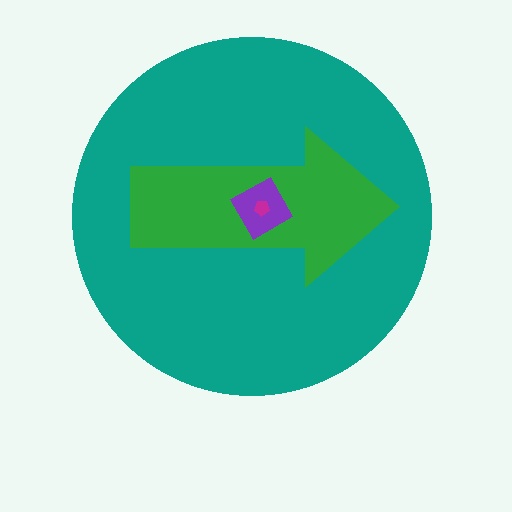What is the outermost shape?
The teal circle.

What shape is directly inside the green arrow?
The purple diamond.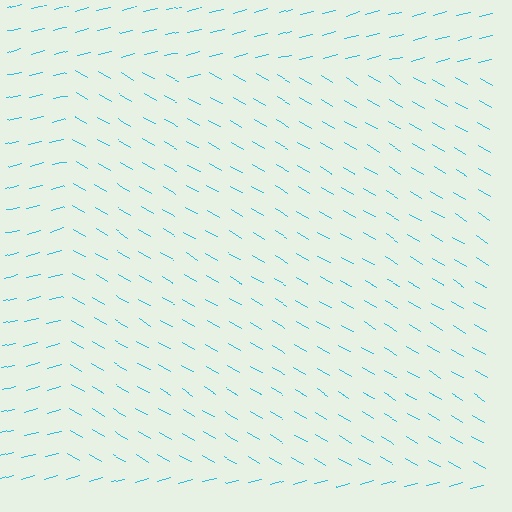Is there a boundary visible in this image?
Yes, there is a texture boundary formed by a change in line orientation.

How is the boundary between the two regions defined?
The boundary is defined purely by a change in line orientation (approximately 45 degrees difference). All lines are the same color and thickness.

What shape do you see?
I see a rectangle.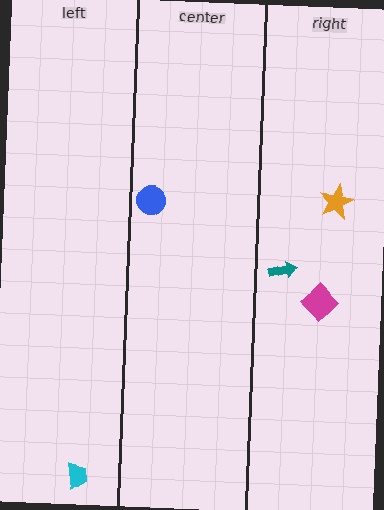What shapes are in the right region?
The teal arrow, the magenta diamond, the orange star.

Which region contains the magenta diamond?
The right region.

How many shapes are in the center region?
1.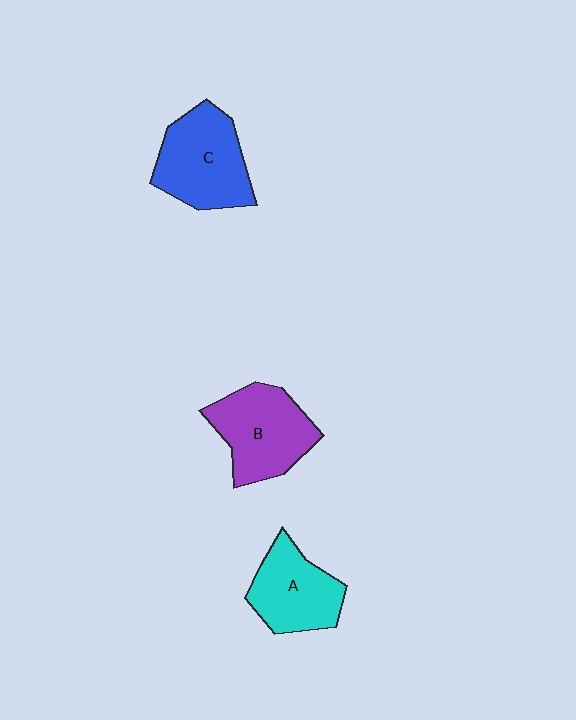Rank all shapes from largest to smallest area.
From largest to smallest: C (blue), B (purple), A (cyan).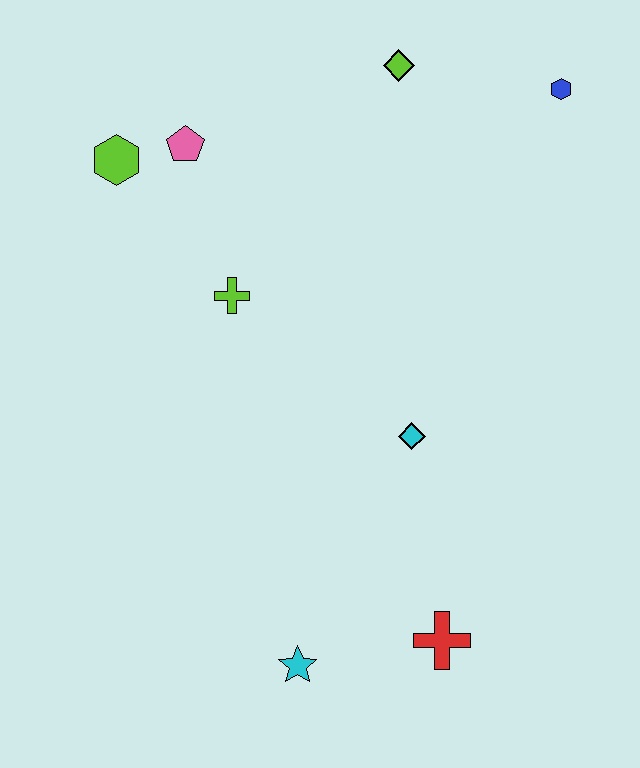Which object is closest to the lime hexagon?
The pink pentagon is closest to the lime hexagon.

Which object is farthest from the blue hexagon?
The cyan star is farthest from the blue hexagon.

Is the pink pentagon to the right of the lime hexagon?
Yes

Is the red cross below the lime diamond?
Yes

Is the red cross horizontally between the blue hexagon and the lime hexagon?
Yes